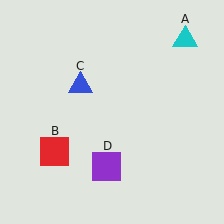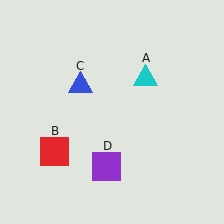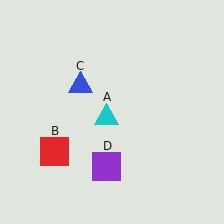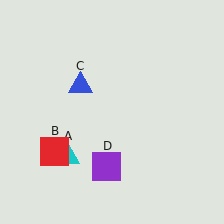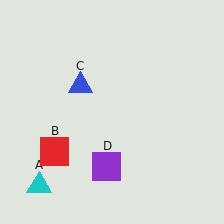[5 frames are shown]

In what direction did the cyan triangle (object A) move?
The cyan triangle (object A) moved down and to the left.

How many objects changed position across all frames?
1 object changed position: cyan triangle (object A).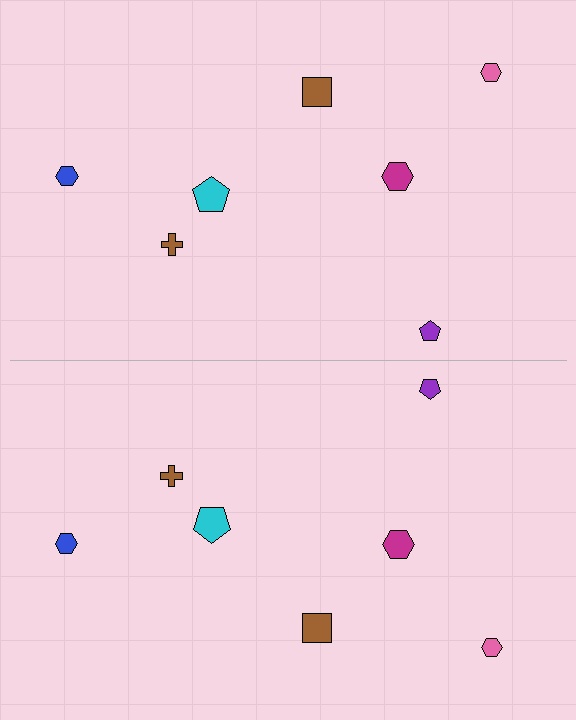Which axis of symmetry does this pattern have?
The pattern has a horizontal axis of symmetry running through the center of the image.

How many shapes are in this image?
There are 14 shapes in this image.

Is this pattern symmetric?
Yes, this pattern has bilateral (reflection) symmetry.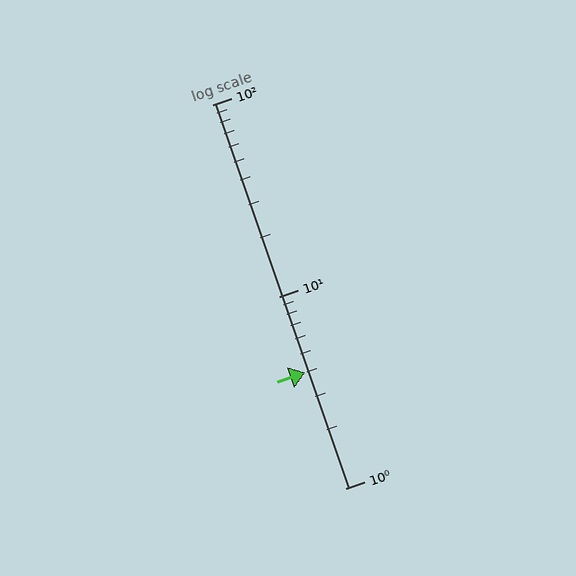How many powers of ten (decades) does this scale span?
The scale spans 2 decades, from 1 to 100.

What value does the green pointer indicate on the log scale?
The pointer indicates approximately 4.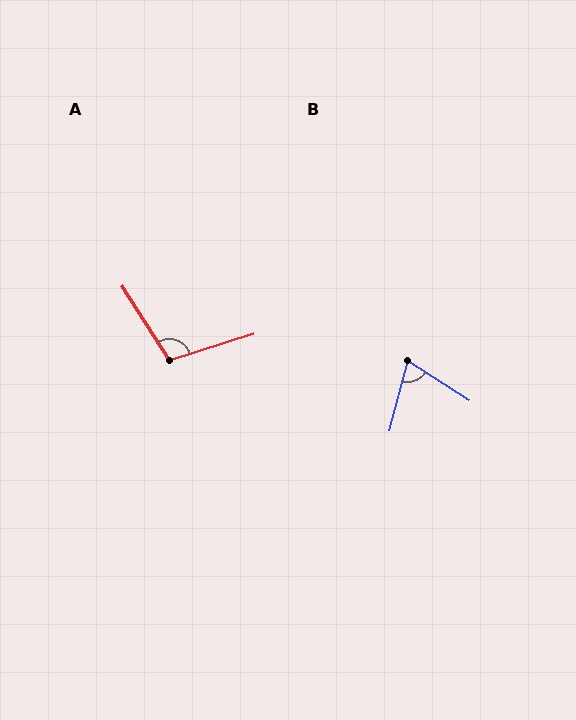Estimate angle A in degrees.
Approximately 105 degrees.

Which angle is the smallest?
B, at approximately 72 degrees.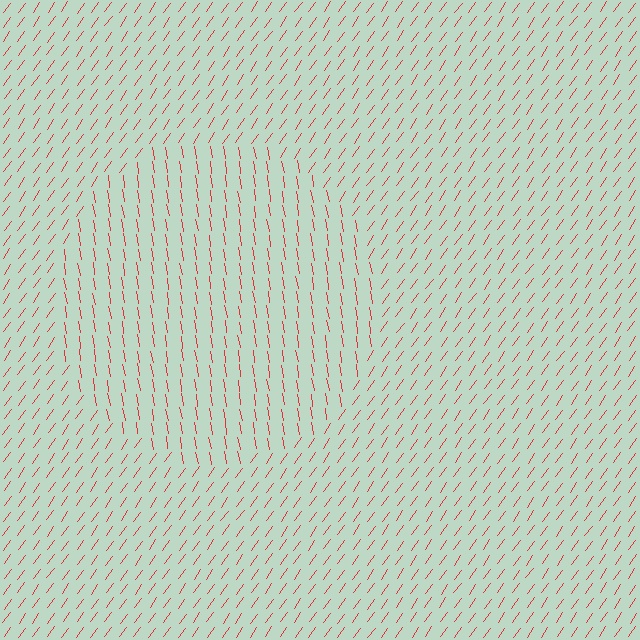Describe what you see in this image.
The image is filled with small red line segments. A circle region in the image has lines oriented differently from the surrounding lines, creating a visible texture boundary.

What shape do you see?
I see a circle.